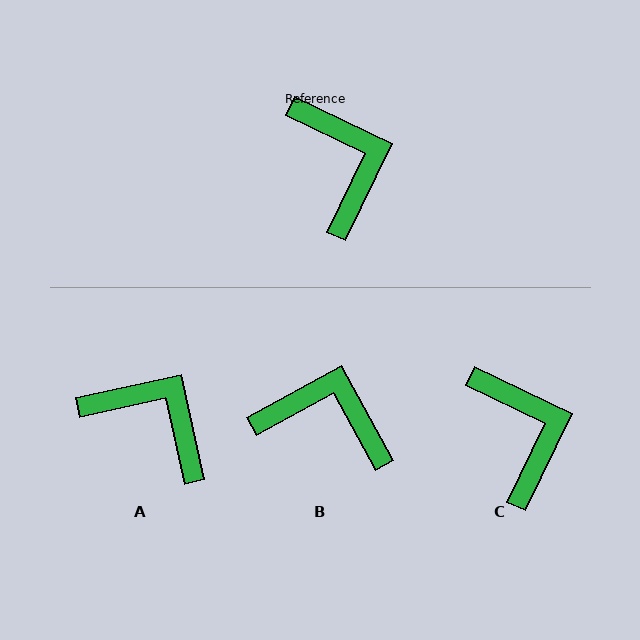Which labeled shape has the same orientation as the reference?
C.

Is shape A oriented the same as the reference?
No, it is off by about 38 degrees.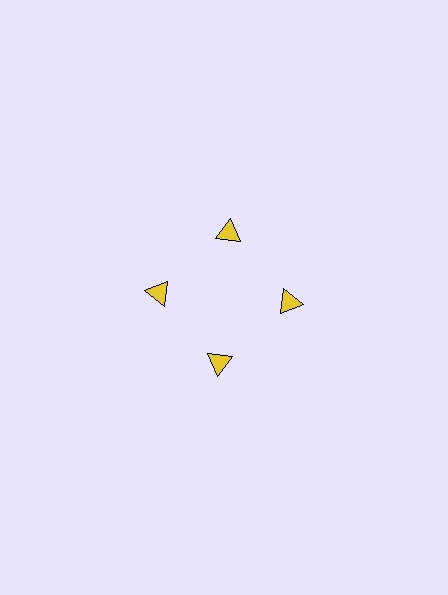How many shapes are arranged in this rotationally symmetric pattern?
There are 4 shapes, arranged in 4 groups of 1.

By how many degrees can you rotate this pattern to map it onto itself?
The pattern maps onto itself every 90 degrees of rotation.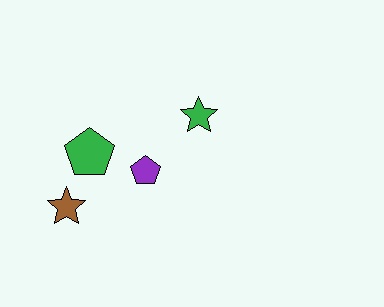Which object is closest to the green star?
The purple pentagon is closest to the green star.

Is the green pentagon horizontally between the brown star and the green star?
Yes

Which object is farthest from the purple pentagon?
The brown star is farthest from the purple pentagon.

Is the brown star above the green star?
No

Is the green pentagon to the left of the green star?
Yes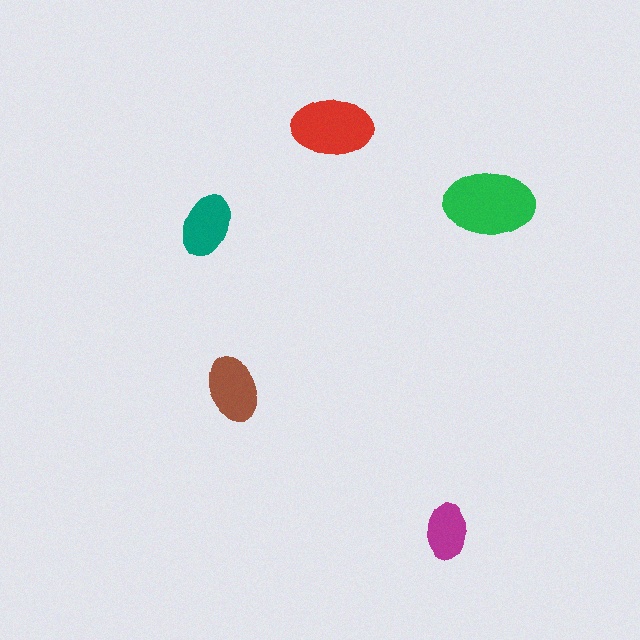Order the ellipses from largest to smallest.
the green one, the red one, the brown one, the teal one, the magenta one.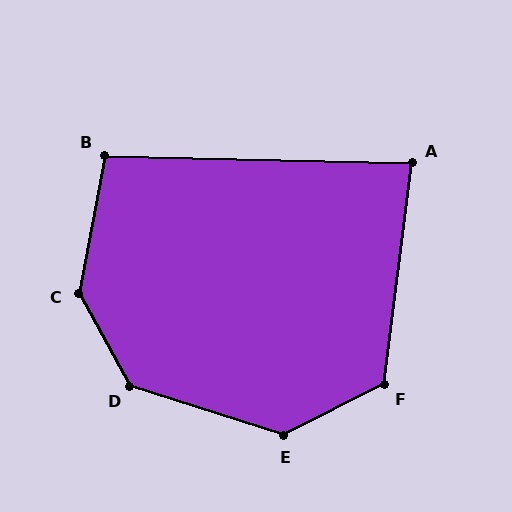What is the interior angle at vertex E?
Approximately 135 degrees (obtuse).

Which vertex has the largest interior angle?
C, at approximately 140 degrees.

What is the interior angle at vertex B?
Approximately 100 degrees (obtuse).